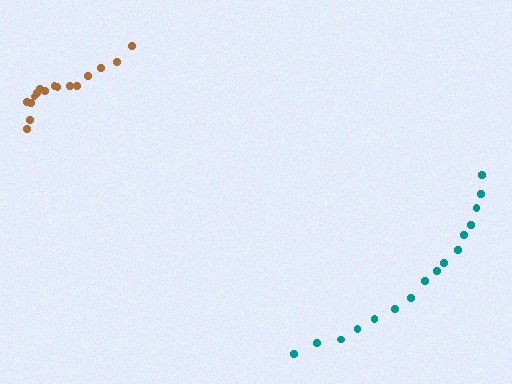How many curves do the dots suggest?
There are 2 distinct paths.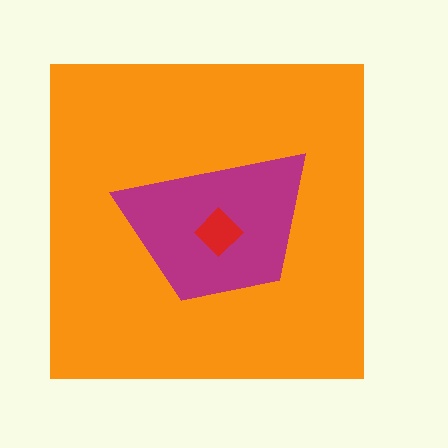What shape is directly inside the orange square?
The magenta trapezoid.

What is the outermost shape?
The orange square.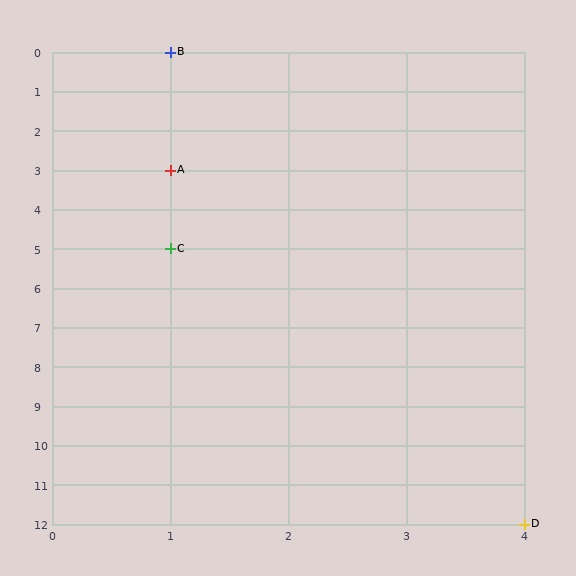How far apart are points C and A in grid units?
Points C and A are 2 rows apart.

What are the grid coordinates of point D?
Point D is at grid coordinates (4, 12).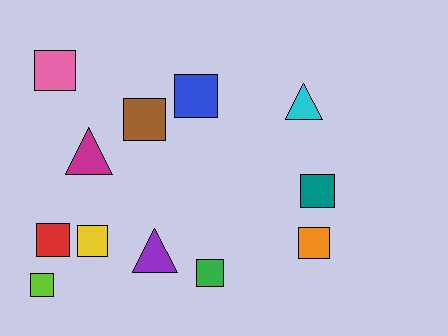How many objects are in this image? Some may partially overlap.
There are 12 objects.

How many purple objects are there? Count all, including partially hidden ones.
There is 1 purple object.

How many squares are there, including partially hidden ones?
There are 9 squares.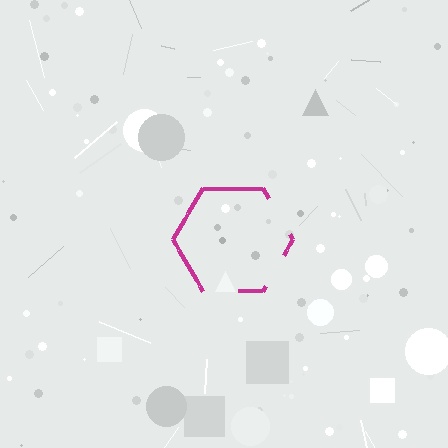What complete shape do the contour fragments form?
The contour fragments form a hexagon.